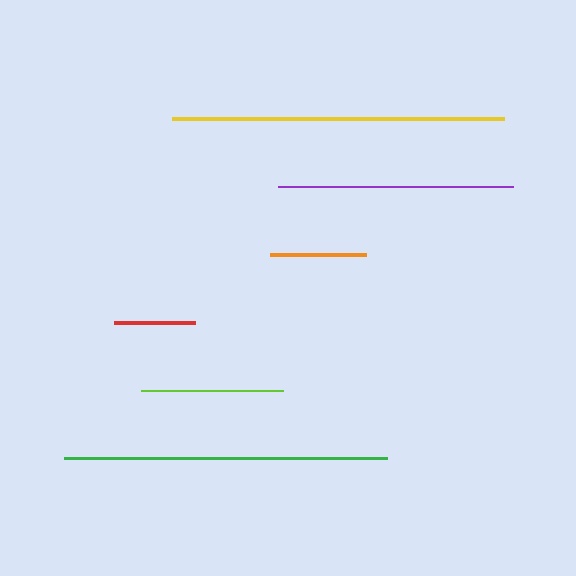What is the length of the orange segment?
The orange segment is approximately 96 pixels long.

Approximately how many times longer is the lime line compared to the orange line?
The lime line is approximately 1.5 times the length of the orange line.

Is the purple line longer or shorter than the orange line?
The purple line is longer than the orange line.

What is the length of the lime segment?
The lime segment is approximately 142 pixels long.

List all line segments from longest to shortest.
From longest to shortest: yellow, green, purple, lime, orange, red.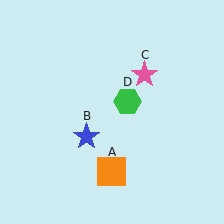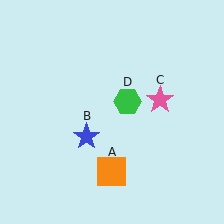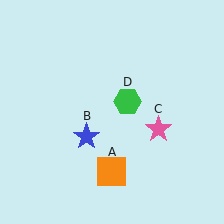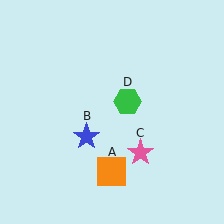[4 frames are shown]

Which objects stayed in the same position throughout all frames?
Orange square (object A) and blue star (object B) and green hexagon (object D) remained stationary.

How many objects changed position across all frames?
1 object changed position: pink star (object C).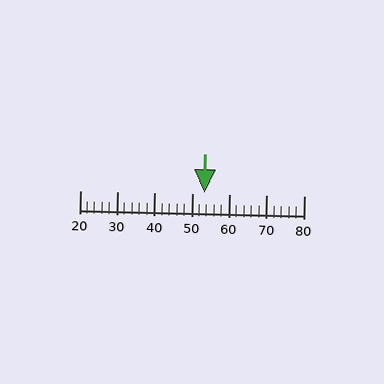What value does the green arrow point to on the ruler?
The green arrow points to approximately 53.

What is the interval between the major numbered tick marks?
The major tick marks are spaced 10 units apart.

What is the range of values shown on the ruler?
The ruler shows values from 20 to 80.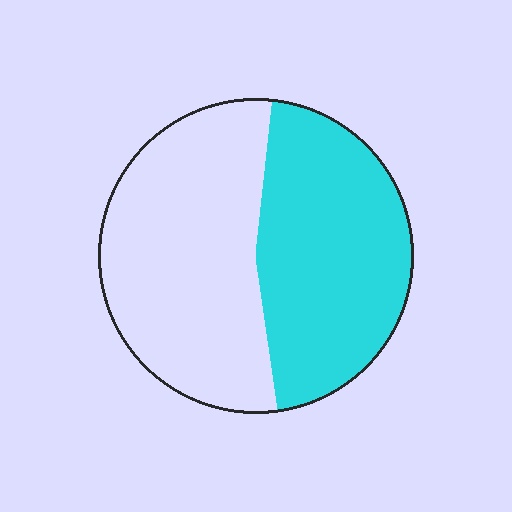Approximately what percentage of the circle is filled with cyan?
Approximately 45%.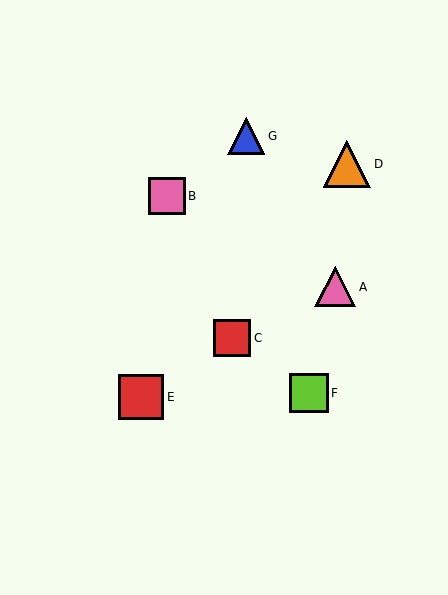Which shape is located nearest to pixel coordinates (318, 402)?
The lime square (labeled F) at (309, 393) is nearest to that location.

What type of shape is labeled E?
Shape E is a red square.